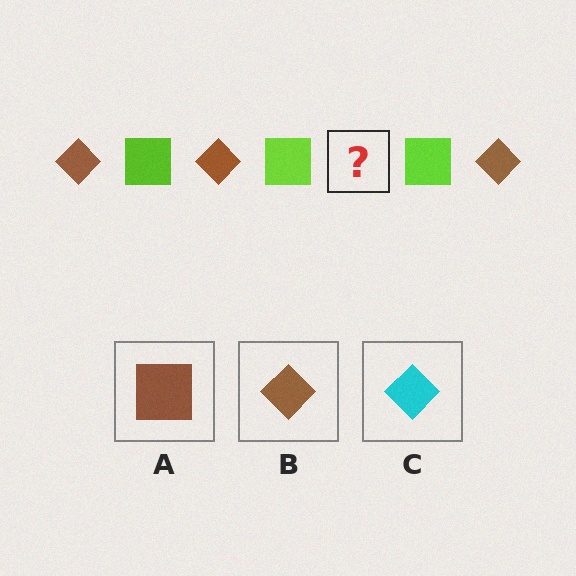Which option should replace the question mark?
Option B.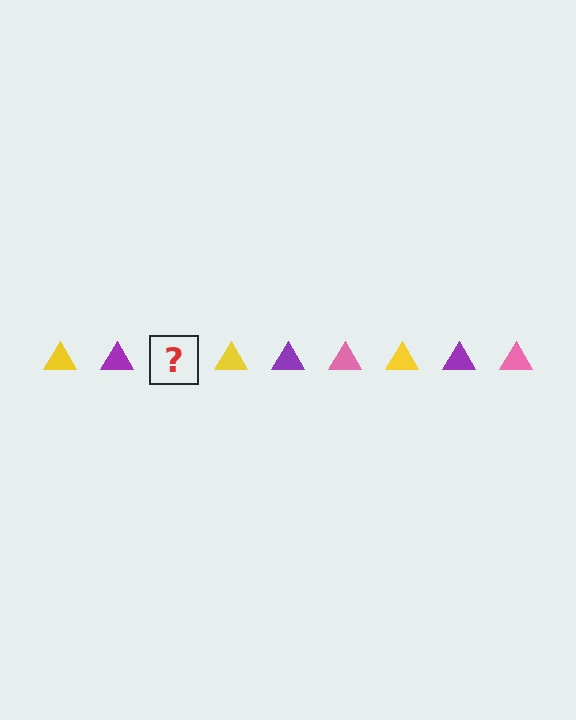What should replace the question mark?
The question mark should be replaced with a pink triangle.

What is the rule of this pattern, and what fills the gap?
The rule is that the pattern cycles through yellow, purple, pink triangles. The gap should be filled with a pink triangle.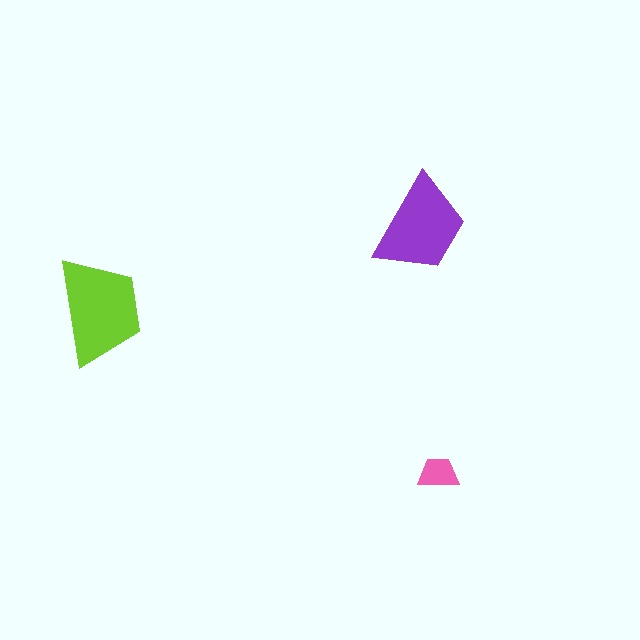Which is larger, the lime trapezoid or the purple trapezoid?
The lime one.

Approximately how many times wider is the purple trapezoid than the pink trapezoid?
About 2.5 times wider.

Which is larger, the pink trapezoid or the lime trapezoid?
The lime one.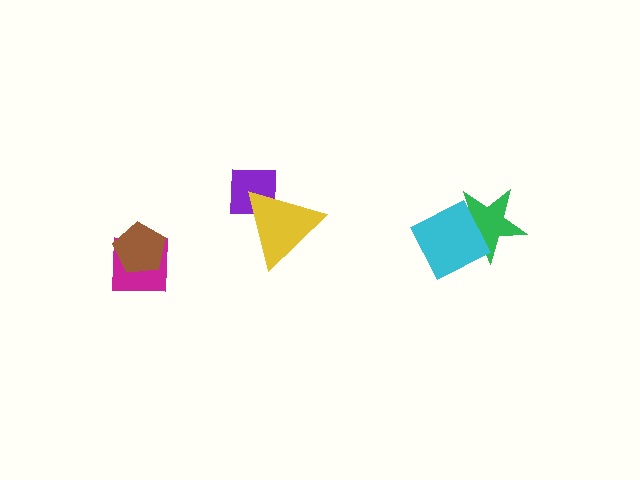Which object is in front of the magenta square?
The brown pentagon is in front of the magenta square.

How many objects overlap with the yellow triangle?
1 object overlaps with the yellow triangle.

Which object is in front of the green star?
The cyan diamond is in front of the green star.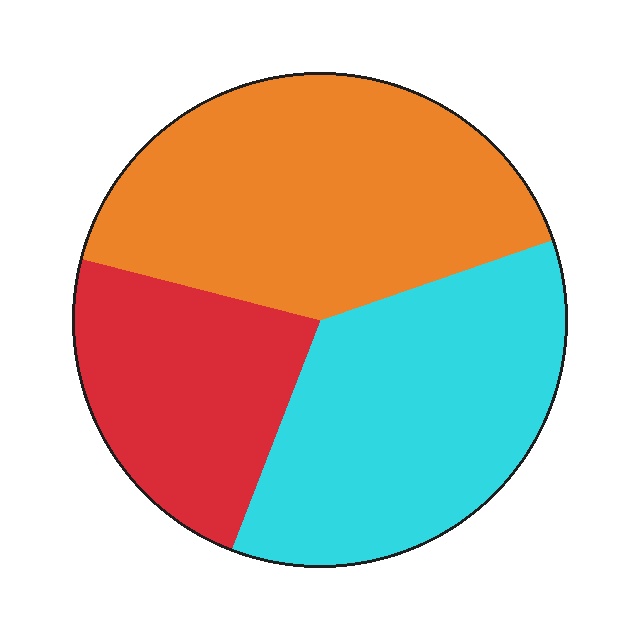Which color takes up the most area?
Orange, at roughly 40%.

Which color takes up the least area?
Red, at roughly 25%.